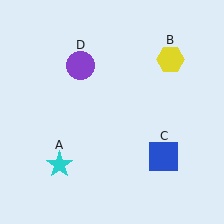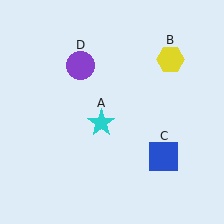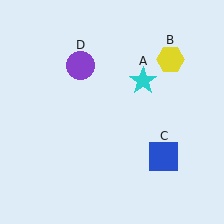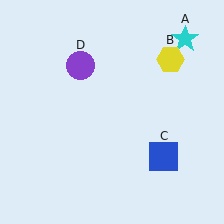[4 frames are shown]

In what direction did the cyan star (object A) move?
The cyan star (object A) moved up and to the right.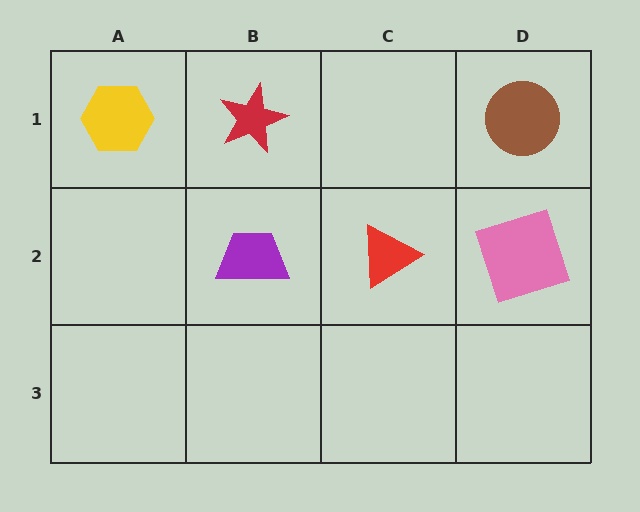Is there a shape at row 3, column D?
No, that cell is empty.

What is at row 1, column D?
A brown circle.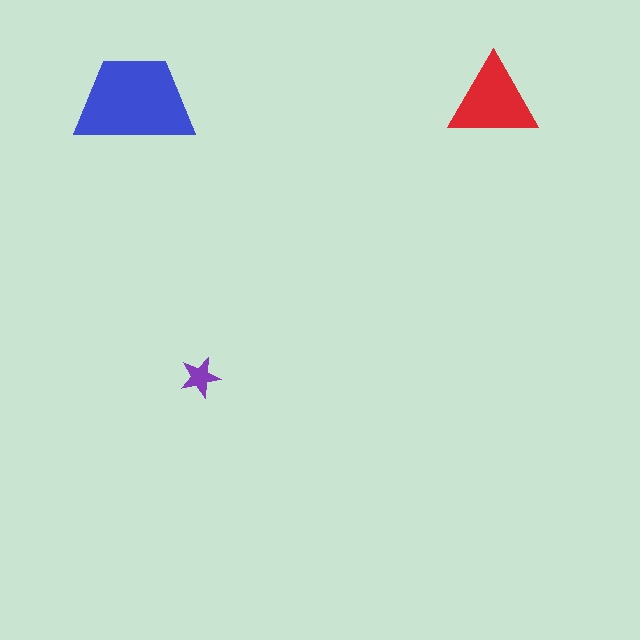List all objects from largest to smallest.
The blue trapezoid, the red triangle, the purple star.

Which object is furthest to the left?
The blue trapezoid is leftmost.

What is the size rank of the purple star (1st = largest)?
3rd.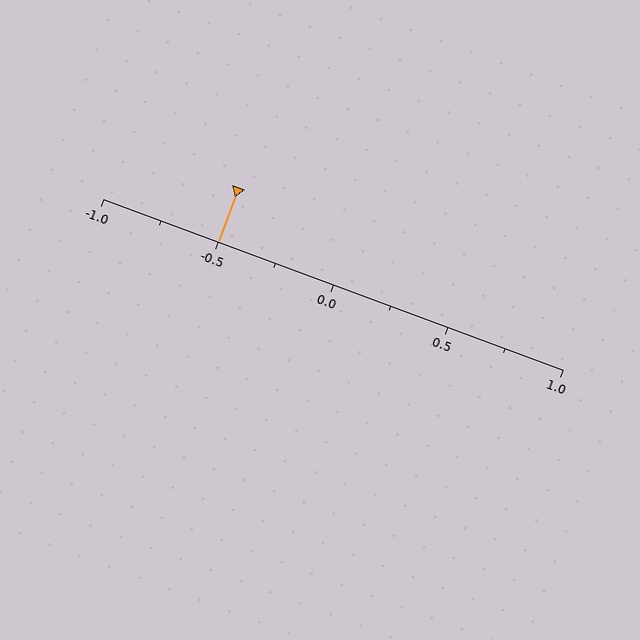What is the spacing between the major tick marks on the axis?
The major ticks are spaced 0.5 apart.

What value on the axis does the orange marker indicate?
The marker indicates approximately -0.5.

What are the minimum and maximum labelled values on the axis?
The axis runs from -1.0 to 1.0.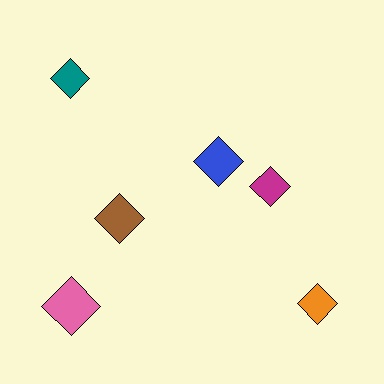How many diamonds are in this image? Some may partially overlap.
There are 6 diamonds.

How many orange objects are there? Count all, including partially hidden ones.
There is 1 orange object.